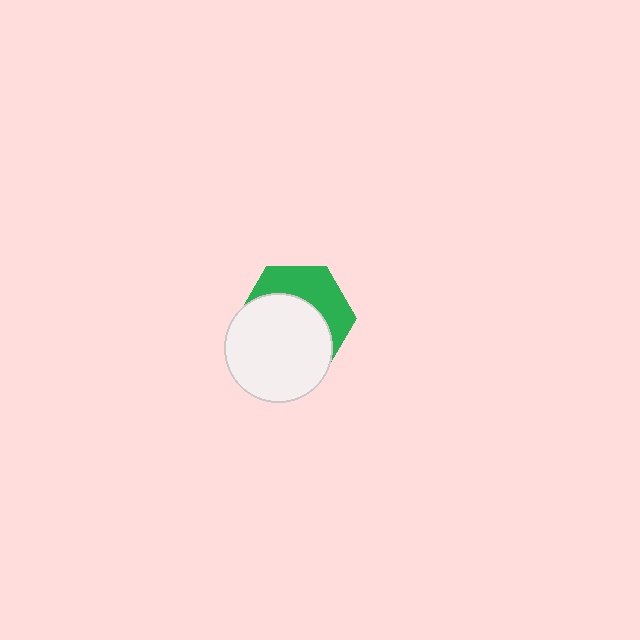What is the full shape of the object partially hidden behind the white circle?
The partially hidden object is a green hexagon.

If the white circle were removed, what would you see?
You would see the complete green hexagon.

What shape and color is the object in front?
The object in front is a white circle.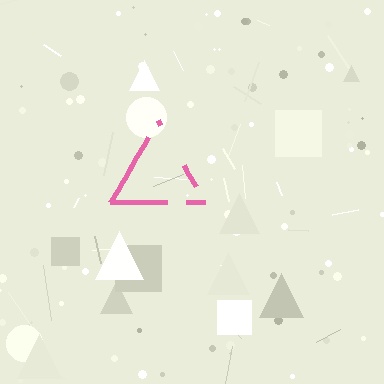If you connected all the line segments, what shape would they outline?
They would outline a triangle.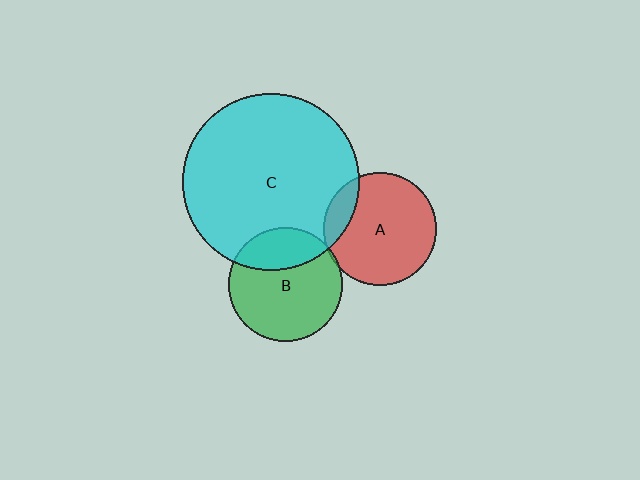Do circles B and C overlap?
Yes.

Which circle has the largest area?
Circle C (cyan).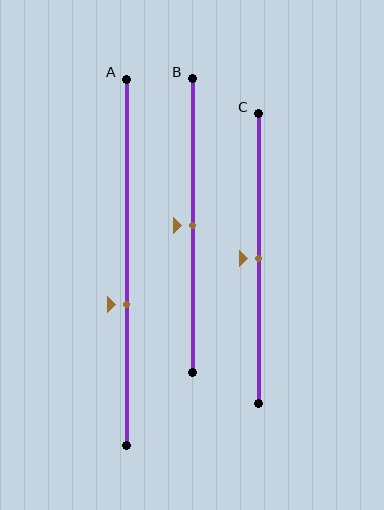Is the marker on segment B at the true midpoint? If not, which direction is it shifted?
Yes, the marker on segment B is at the true midpoint.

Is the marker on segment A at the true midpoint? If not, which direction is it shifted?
No, the marker on segment A is shifted downward by about 11% of the segment length.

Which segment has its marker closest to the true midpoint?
Segment B has its marker closest to the true midpoint.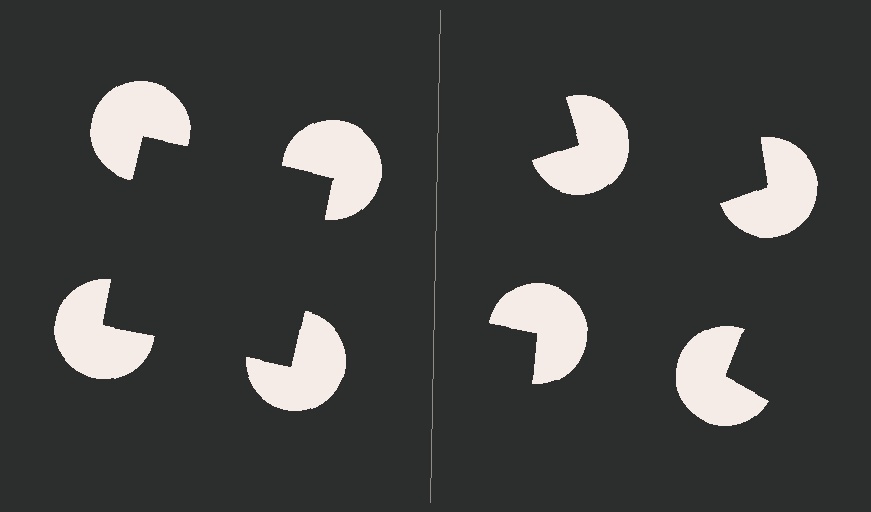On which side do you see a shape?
An illusory square appears on the left side. On the right side the wedge cuts are rotated, so no coherent shape forms.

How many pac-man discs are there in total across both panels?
8 — 4 on each side.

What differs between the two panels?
The pac-man discs are positioned identically on both sides; only the wedge orientations differ. On the left they align to a square; on the right they are misaligned.